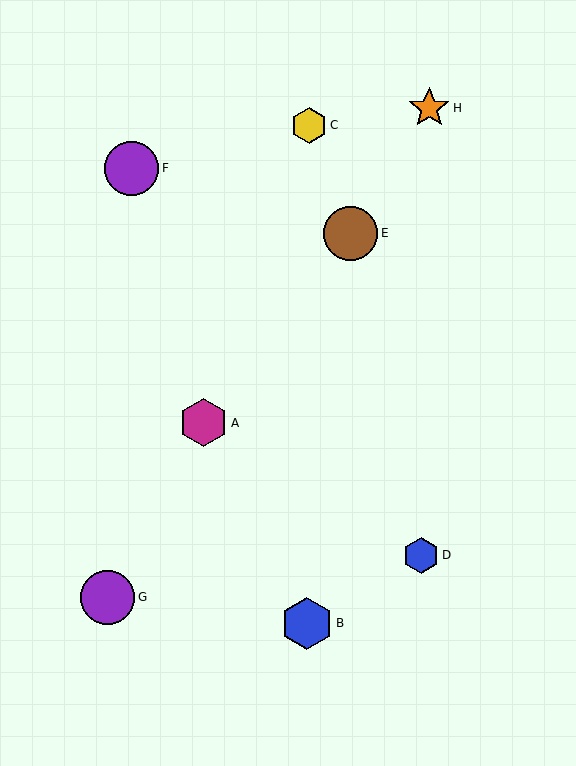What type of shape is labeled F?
Shape F is a purple circle.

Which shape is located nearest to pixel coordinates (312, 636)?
The blue hexagon (labeled B) at (307, 623) is nearest to that location.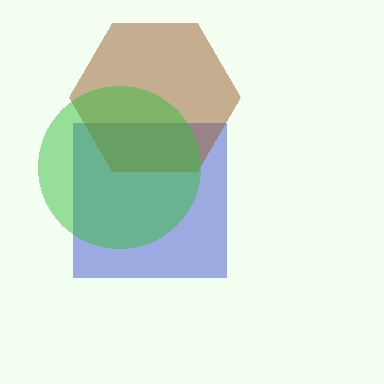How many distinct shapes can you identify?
There are 3 distinct shapes: a blue square, a brown hexagon, a green circle.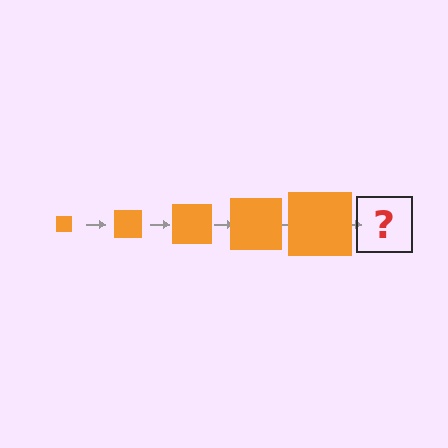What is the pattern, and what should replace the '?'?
The pattern is that the square gets progressively larger each step. The '?' should be an orange square, larger than the previous one.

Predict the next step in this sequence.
The next step is an orange square, larger than the previous one.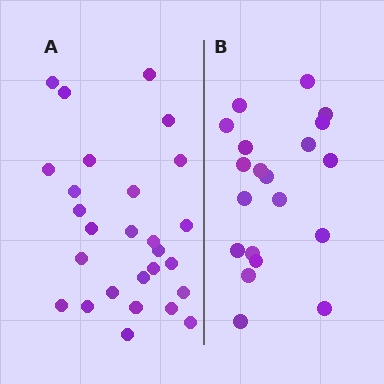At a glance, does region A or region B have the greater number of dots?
Region A (the left region) has more dots.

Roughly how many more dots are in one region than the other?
Region A has roughly 8 or so more dots than region B.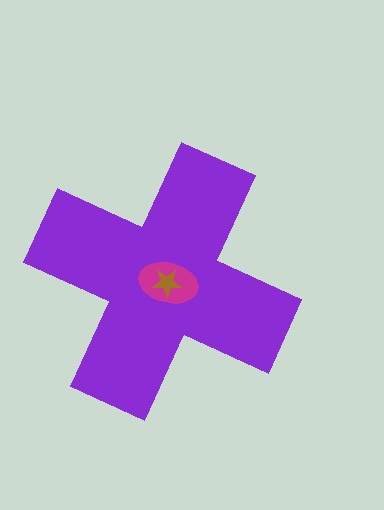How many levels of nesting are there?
3.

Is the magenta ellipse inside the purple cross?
Yes.